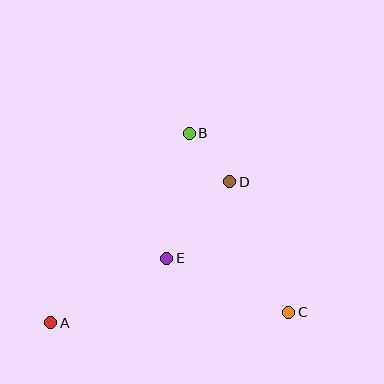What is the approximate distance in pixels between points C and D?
The distance between C and D is approximately 143 pixels.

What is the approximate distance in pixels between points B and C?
The distance between B and C is approximately 205 pixels.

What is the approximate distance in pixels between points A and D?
The distance between A and D is approximately 228 pixels.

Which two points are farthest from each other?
Points A and C are farthest from each other.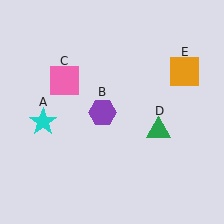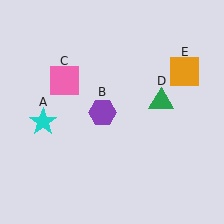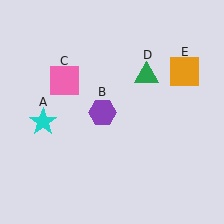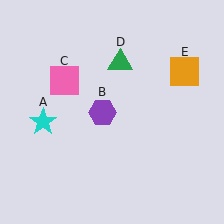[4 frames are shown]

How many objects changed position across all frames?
1 object changed position: green triangle (object D).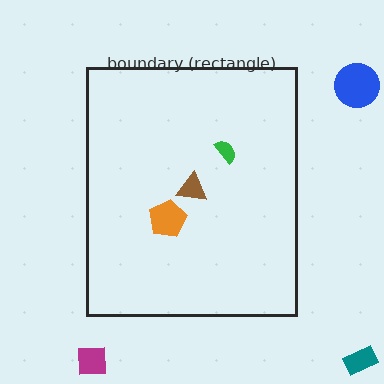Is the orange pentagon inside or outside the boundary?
Inside.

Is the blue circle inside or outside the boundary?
Outside.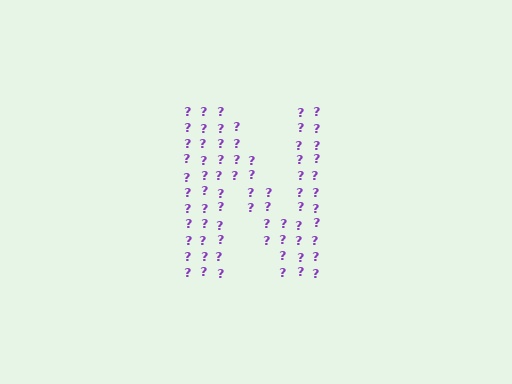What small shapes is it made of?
It is made of small question marks.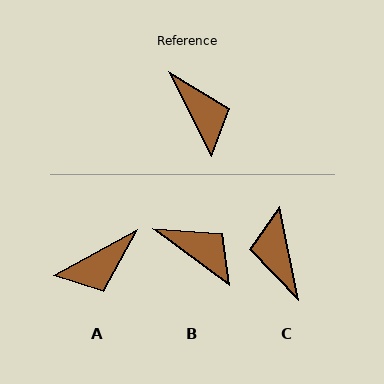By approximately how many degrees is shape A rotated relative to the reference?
Approximately 88 degrees clockwise.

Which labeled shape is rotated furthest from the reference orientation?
C, about 165 degrees away.